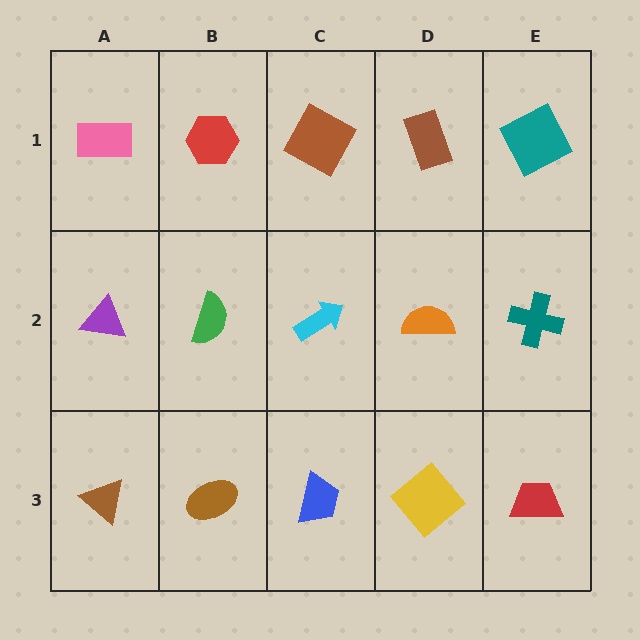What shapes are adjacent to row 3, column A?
A purple triangle (row 2, column A), a brown ellipse (row 3, column B).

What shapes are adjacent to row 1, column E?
A teal cross (row 2, column E), a brown rectangle (row 1, column D).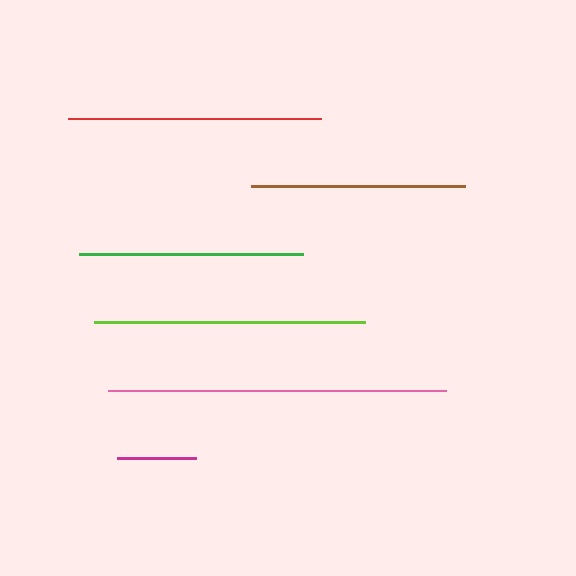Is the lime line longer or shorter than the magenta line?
The lime line is longer than the magenta line.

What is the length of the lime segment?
The lime segment is approximately 271 pixels long.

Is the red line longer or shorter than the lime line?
The lime line is longer than the red line.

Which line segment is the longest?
The pink line is the longest at approximately 338 pixels.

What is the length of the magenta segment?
The magenta segment is approximately 78 pixels long.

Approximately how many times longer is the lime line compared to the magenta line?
The lime line is approximately 3.4 times the length of the magenta line.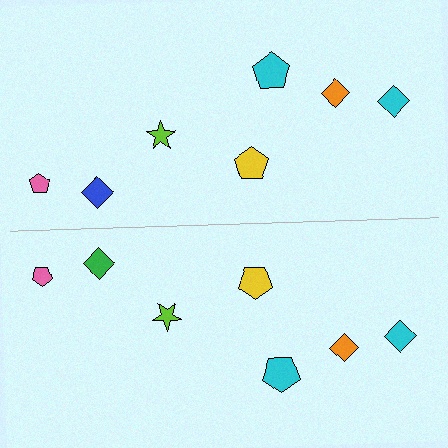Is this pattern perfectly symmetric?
No, the pattern is not perfectly symmetric. The green diamond on the bottom side breaks the symmetry — its mirror counterpart is blue.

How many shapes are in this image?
There are 14 shapes in this image.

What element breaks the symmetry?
The green diamond on the bottom side breaks the symmetry — its mirror counterpart is blue.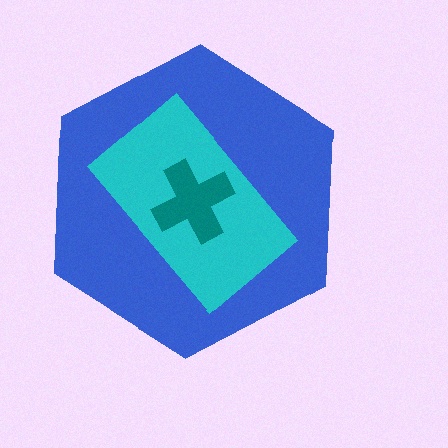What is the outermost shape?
The blue hexagon.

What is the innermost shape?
The teal cross.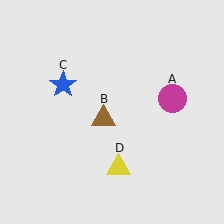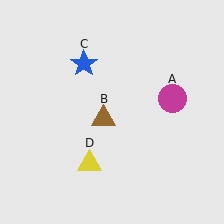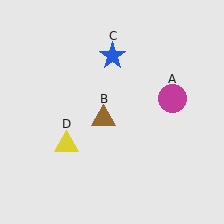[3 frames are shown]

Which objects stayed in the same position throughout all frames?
Magenta circle (object A) and brown triangle (object B) remained stationary.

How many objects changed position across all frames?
2 objects changed position: blue star (object C), yellow triangle (object D).